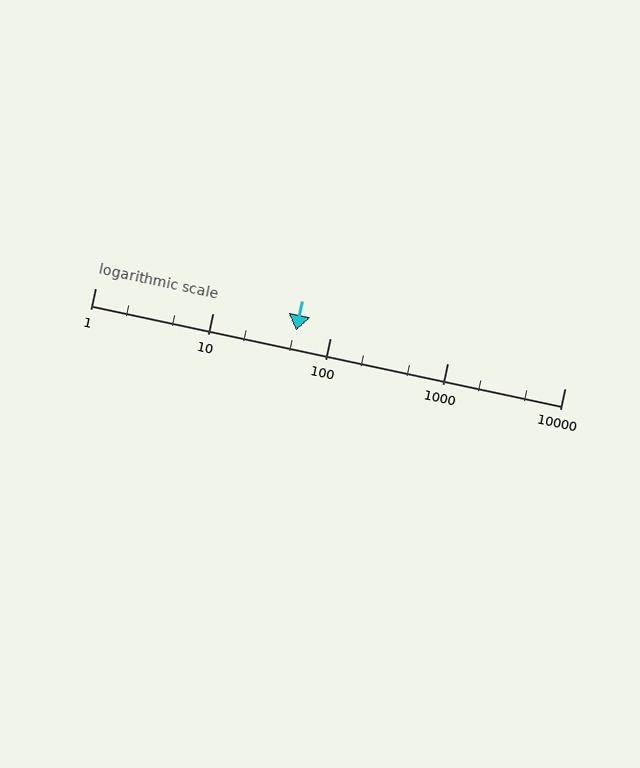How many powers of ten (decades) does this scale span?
The scale spans 4 decades, from 1 to 10000.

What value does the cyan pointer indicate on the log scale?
The pointer indicates approximately 52.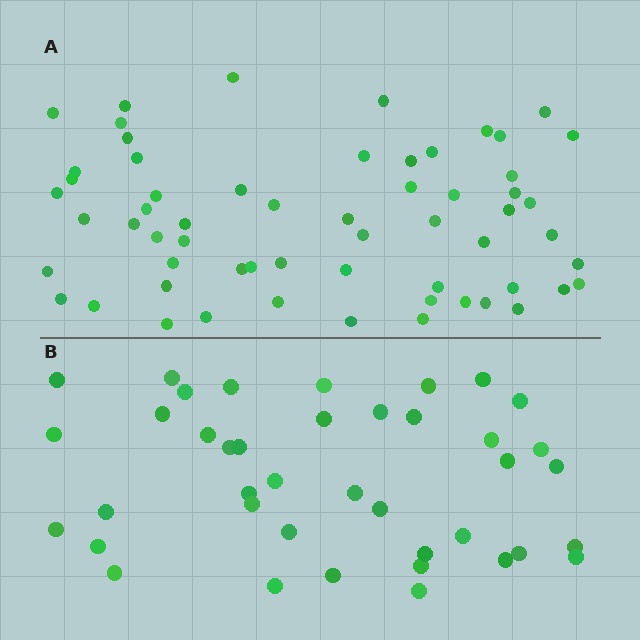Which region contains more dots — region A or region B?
Region A (the top region) has more dots.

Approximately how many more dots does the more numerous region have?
Region A has approximately 20 more dots than region B.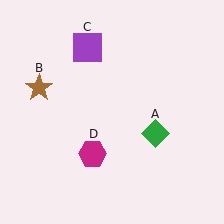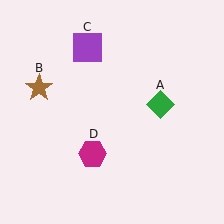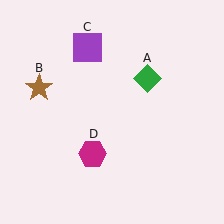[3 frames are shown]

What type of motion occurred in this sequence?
The green diamond (object A) rotated counterclockwise around the center of the scene.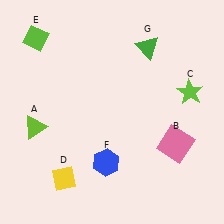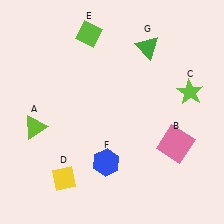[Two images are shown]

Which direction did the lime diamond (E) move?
The lime diamond (E) moved right.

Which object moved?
The lime diamond (E) moved right.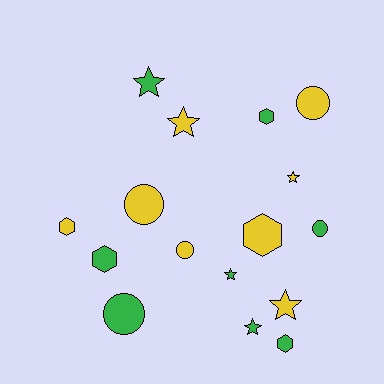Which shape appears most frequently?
Star, with 6 objects.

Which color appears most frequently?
Green, with 8 objects.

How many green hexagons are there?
There are 3 green hexagons.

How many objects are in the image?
There are 16 objects.